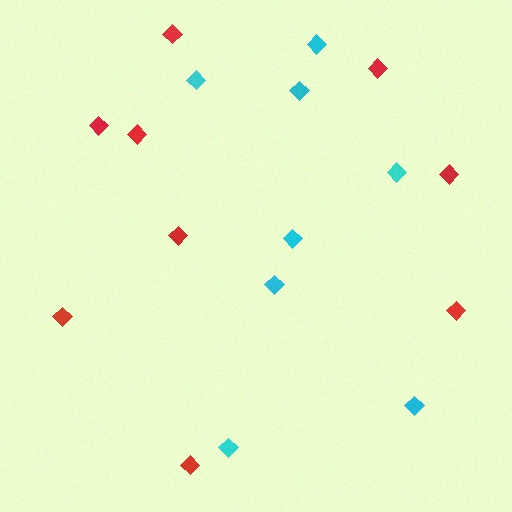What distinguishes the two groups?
There are 2 groups: one group of red diamonds (9) and one group of cyan diamonds (8).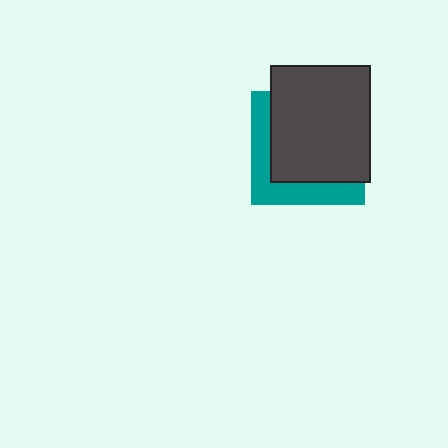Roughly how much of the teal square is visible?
A small part of it is visible (roughly 32%).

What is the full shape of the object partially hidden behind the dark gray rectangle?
The partially hidden object is a teal square.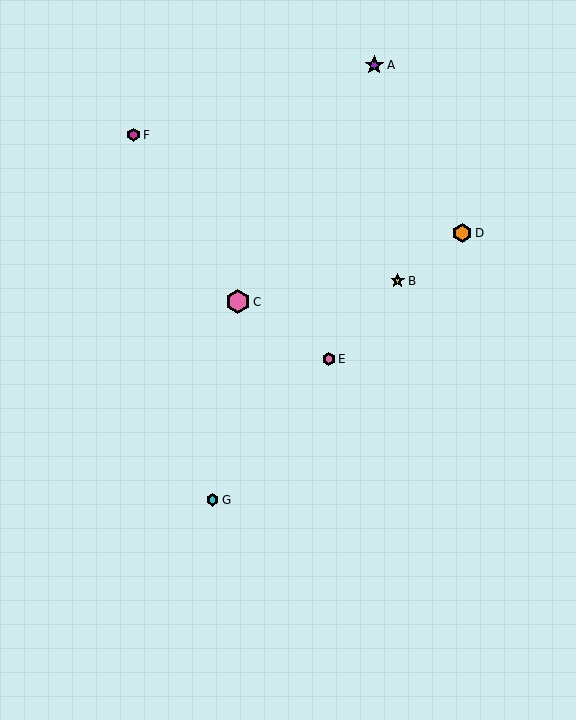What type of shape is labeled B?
Shape B is a yellow star.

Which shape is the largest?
The pink hexagon (labeled C) is the largest.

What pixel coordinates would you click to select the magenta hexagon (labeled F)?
Click at (133, 135) to select the magenta hexagon F.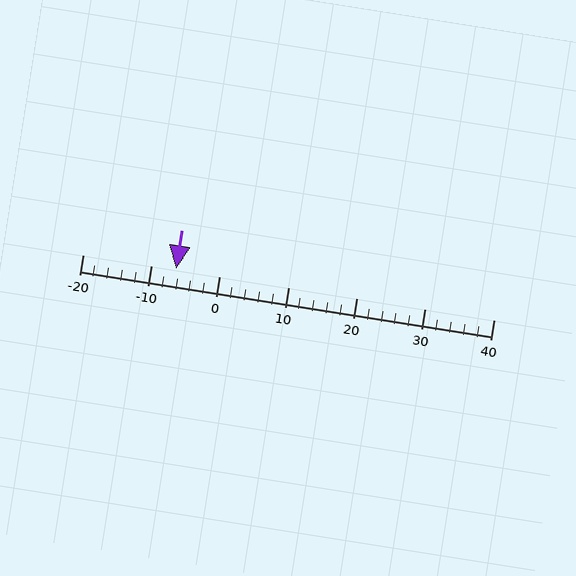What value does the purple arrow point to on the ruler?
The purple arrow points to approximately -6.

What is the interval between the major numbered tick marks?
The major tick marks are spaced 10 units apart.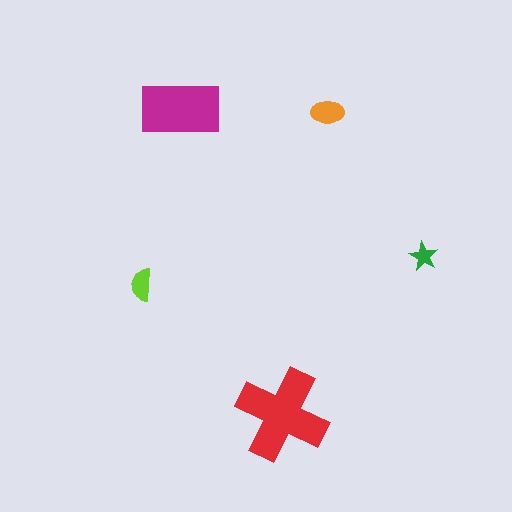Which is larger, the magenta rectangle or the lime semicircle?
The magenta rectangle.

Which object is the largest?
The red cross.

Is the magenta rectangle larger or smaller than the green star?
Larger.